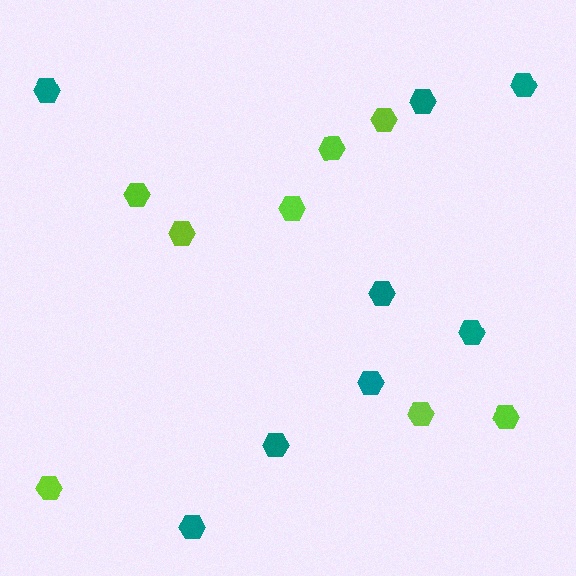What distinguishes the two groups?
There are 2 groups: one group of lime hexagons (8) and one group of teal hexagons (8).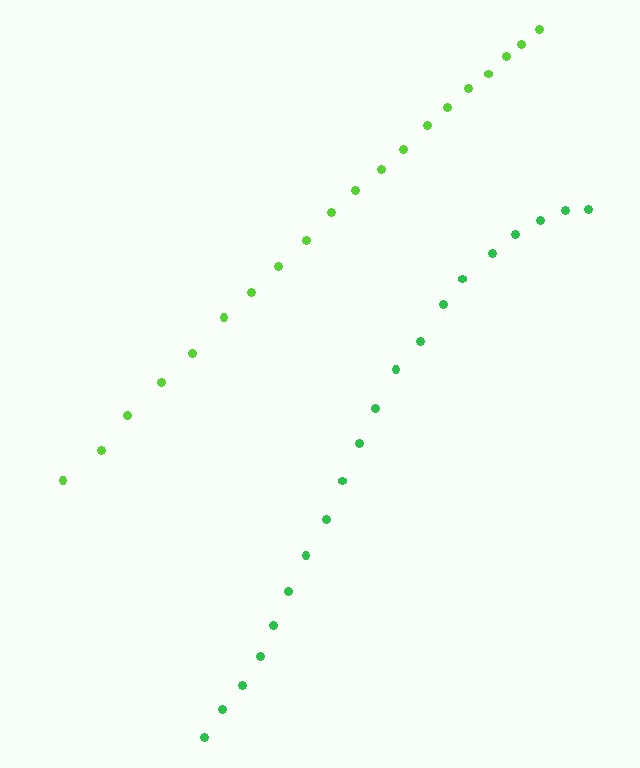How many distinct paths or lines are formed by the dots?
There are 2 distinct paths.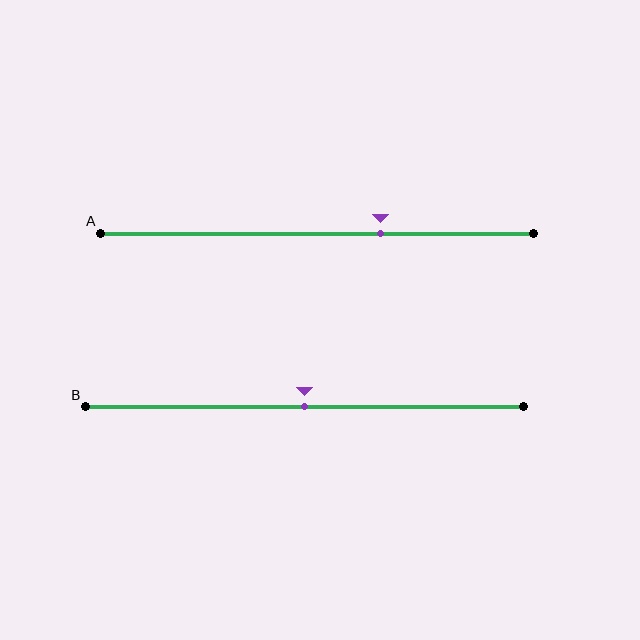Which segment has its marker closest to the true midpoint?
Segment B has its marker closest to the true midpoint.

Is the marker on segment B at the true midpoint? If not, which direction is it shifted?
Yes, the marker on segment B is at the true midpoint.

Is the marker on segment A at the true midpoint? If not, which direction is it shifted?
No, the marker on segment A is shifted to the right by about 15% of the segment length.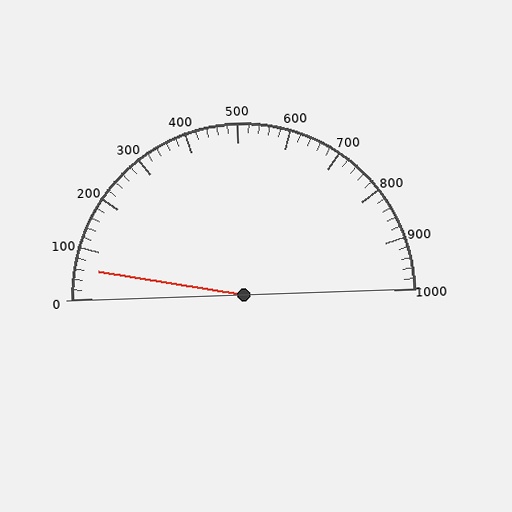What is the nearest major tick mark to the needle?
The nearest major tick mark is 100.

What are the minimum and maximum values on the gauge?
The gauge ranges from 0 to 1000.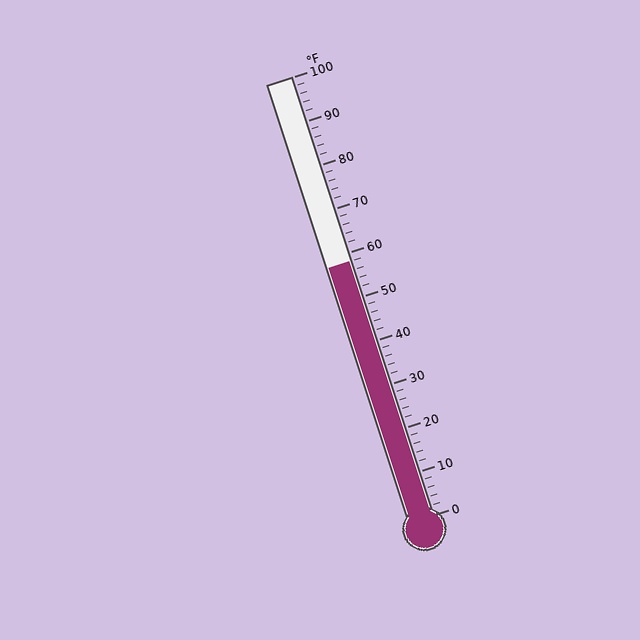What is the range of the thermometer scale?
The thermometer scale ranges from 0°F to 100°F.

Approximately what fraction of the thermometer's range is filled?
The thermometer is filled to approximately 60% of its range.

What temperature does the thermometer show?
The thermometer shows approximately 58°F.